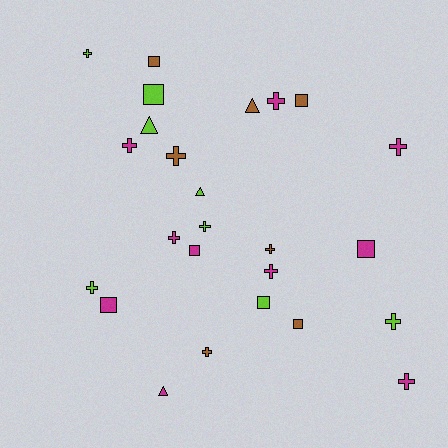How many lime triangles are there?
There are 2 lime triangles.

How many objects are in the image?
There are 25 objects.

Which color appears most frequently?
Magenta, with 10 objects.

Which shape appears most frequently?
Cross, with 13 objects.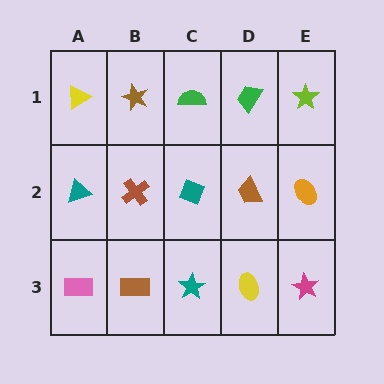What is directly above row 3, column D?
A brown trapezoid.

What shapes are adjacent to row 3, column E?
An orange ellipse (row 2, column E), a yellow ellipse (row 3, column D).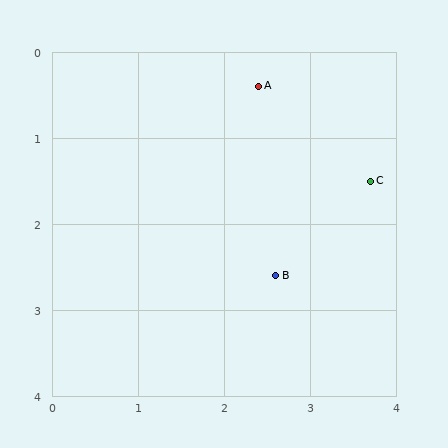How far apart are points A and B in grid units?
Points A and B are about 2.2 grid units apart.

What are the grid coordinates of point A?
Point A is at approximately (2.4, 0.4).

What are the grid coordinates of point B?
Point B is at approximately (2.6, 2.6).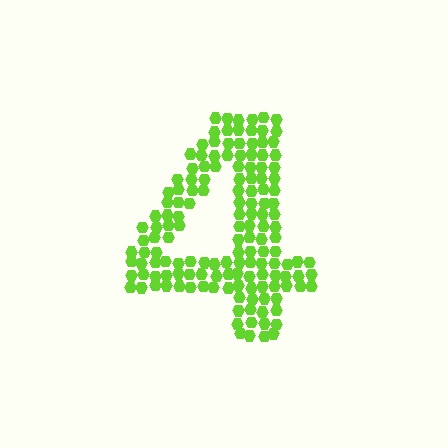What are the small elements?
The small elements are hexagons.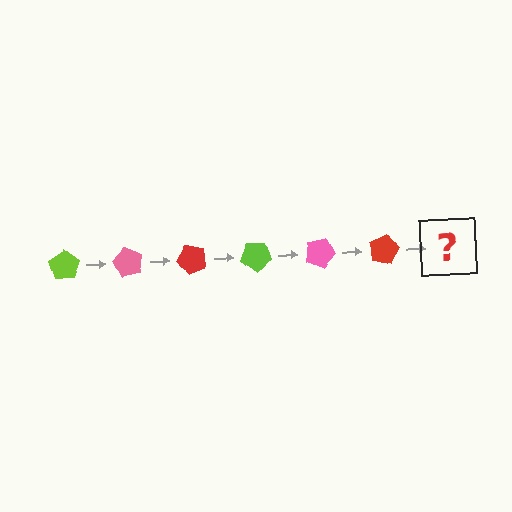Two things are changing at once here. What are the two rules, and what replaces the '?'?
The two rules are that it rotates 60 degrees each step and the color cycles through lime, pink, and red. The '?' should be a lime pentagon, rotated 360 degrees from the start.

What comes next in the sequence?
The next element should be a lime pentagon, rotated 360 degrees from the start.